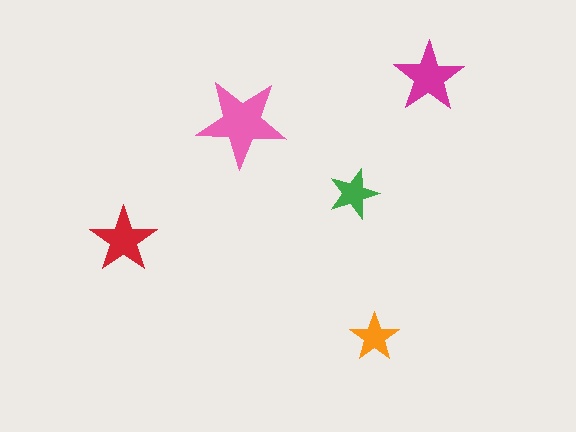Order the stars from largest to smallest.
the pink one, the magenta one, the red one, the green one, the orange one.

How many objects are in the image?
There are 5 objects in the image.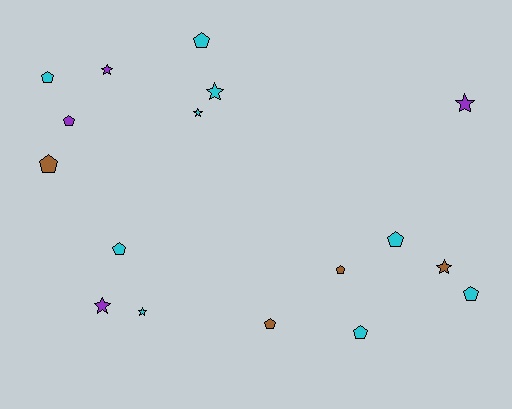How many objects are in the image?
There are 17 objects.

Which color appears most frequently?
Cyan, with 9 objects.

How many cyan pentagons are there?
There are 6 cyan pentagons.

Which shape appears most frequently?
Pentagon, with 10 objects.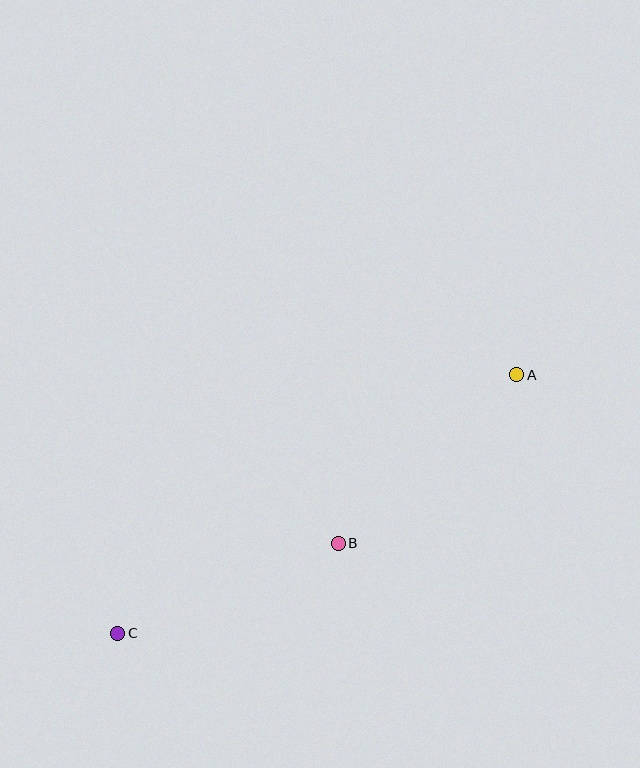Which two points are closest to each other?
Points B and C are closest to each other.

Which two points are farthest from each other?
Points A and C are farthest from each other.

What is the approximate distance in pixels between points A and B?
The distance between A and B is approximately 245 pixels.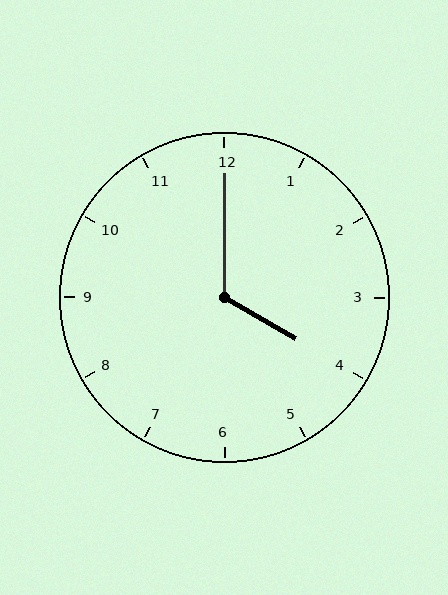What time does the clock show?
4:00.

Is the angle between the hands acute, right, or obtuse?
It is obtuse.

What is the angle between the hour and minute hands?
Approximately 120 degrees.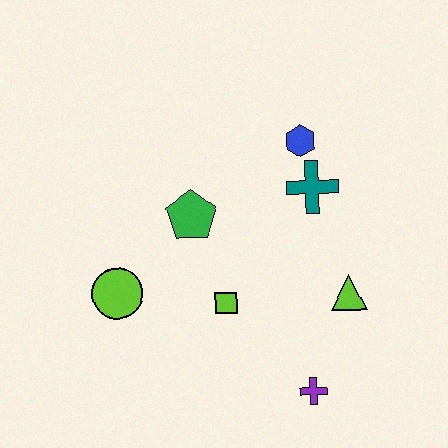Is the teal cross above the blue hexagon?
No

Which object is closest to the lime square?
The green pentagon is closest to the lime square.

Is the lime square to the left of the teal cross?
Yes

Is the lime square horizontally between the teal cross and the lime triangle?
No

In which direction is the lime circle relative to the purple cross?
The lime circle is to the left of the purple cross.